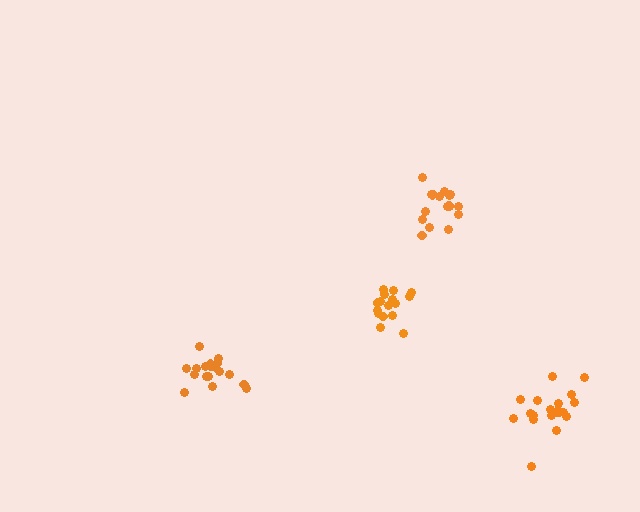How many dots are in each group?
Group 1: 18 dots, Group 2: 16 dots, Group 3: 18 dots, Group 4: 20 dots (72 total).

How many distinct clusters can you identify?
There are 4 distinct clusters.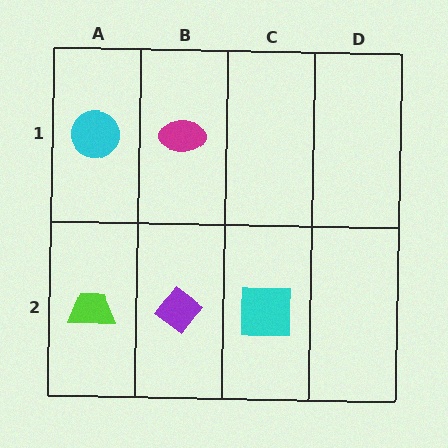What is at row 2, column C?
A cyan square.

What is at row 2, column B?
A purple diamond.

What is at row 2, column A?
A lime trapezoid.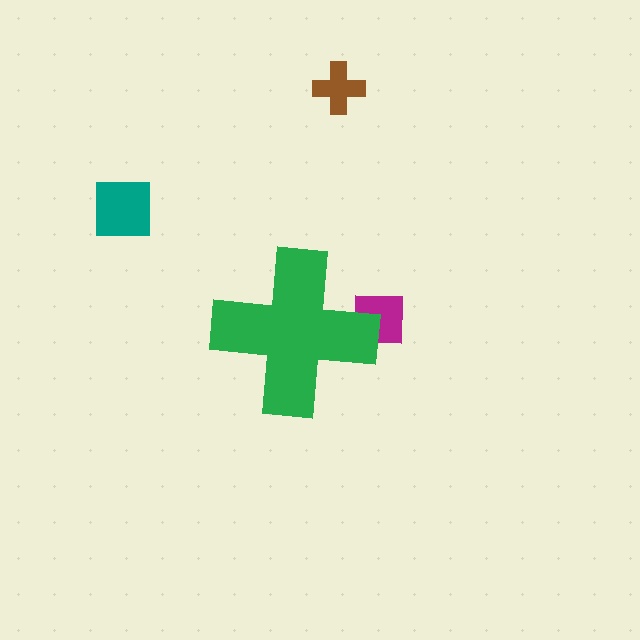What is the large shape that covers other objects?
A green cross.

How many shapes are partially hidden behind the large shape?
1 shape is partially hidden.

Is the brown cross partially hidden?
No, the brown cross is fully visible.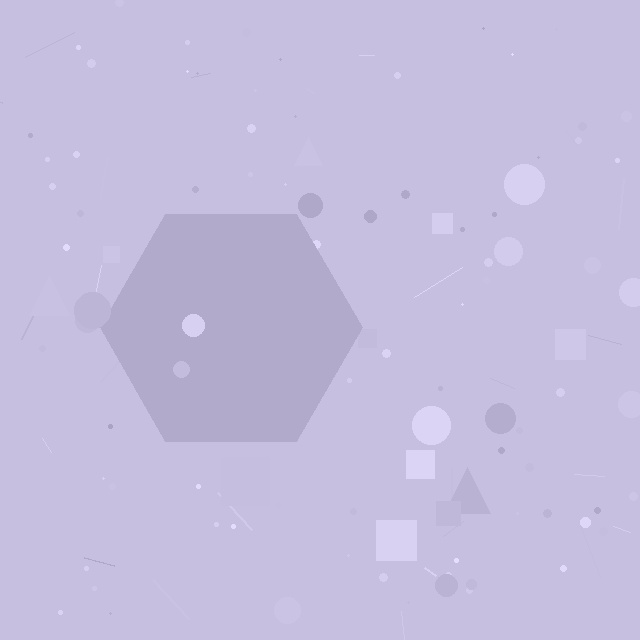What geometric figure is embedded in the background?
A hexagon is embedded in the background.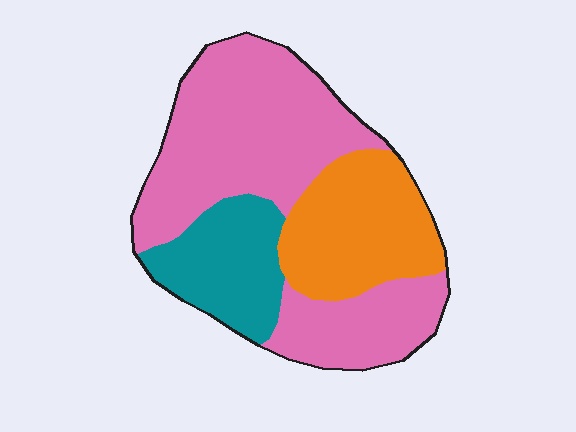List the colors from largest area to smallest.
From largest to smallest: pink, orange, teal.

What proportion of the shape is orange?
Orange takes up about one quarter (1/4) of the shape.